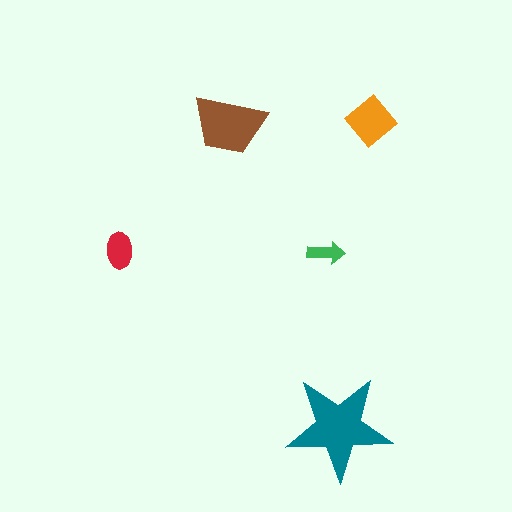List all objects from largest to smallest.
The teal star, the brown trapezoid, the orange diamond, the red ellipse, the green arrow.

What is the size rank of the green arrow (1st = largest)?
5th.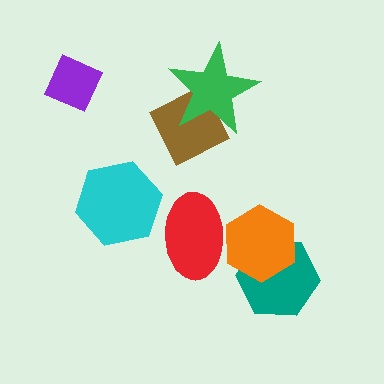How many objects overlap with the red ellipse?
1 object overlaps with the red ellipse.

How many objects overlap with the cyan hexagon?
0 objects overlap with the cyan hexagon.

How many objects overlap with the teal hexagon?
1 object overlaps with the teal hexagon.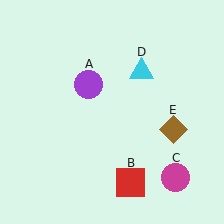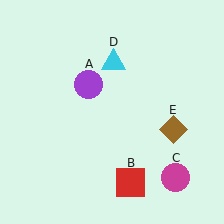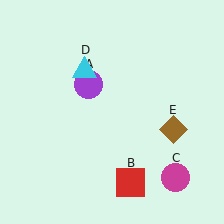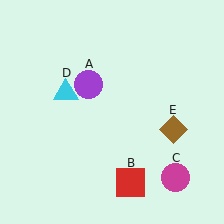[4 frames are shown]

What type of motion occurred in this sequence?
The cyan triangle (object D) rotated counterclockwise around the center of the scene.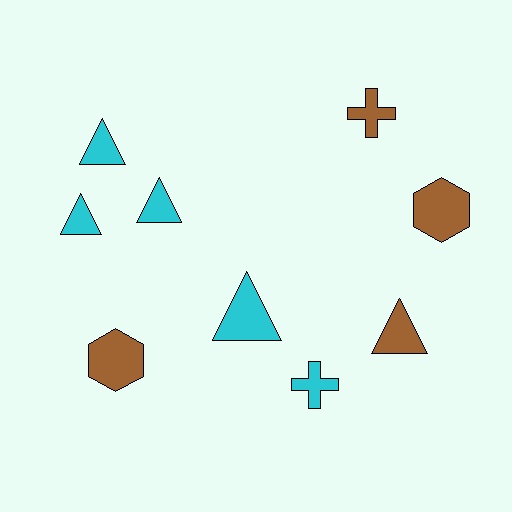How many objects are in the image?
There are 9 objects.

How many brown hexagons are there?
There are 2 brown hexagons.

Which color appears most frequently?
Cyan, with 5 objects.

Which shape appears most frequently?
Triangle, with 5 objects.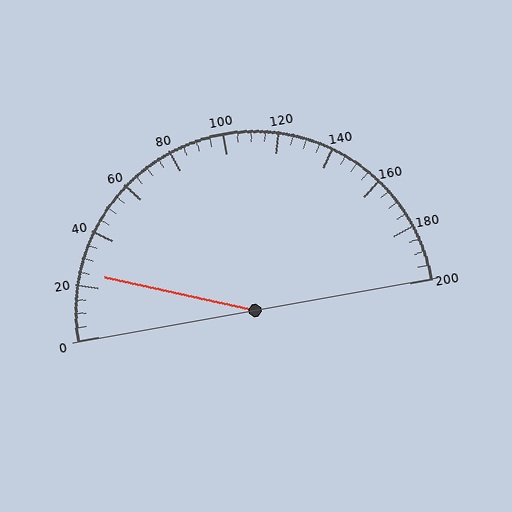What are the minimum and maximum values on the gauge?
The gauge ranges from 0 to 200.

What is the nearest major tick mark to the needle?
The nearest major tick mark is 20.